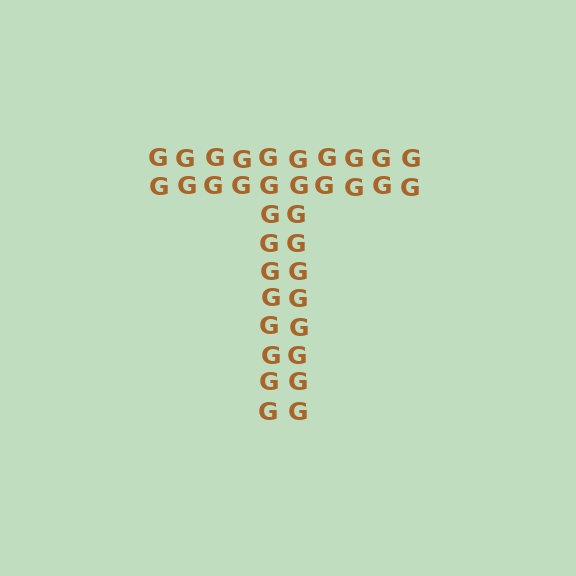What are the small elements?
The small elements are letter G's.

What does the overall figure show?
The overall figure shows the letter T.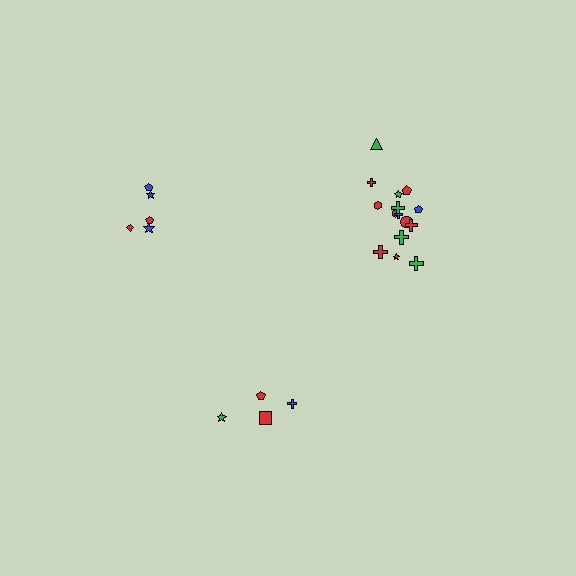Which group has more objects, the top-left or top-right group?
The top-right group.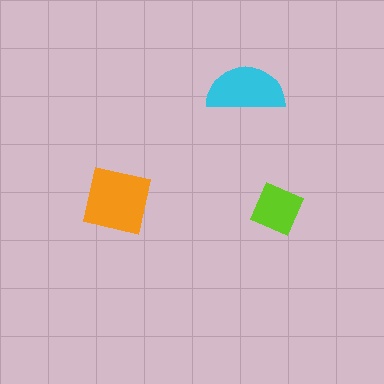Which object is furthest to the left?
The orange square is leftmost.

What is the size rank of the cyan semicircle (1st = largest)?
2nd.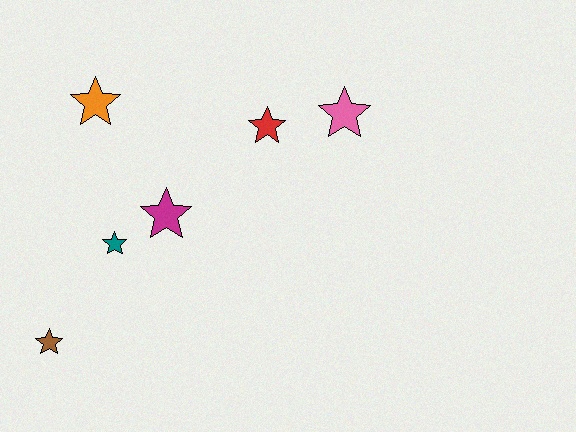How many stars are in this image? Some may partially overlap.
There are 6 stars.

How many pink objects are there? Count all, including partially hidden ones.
There is 1 pink object.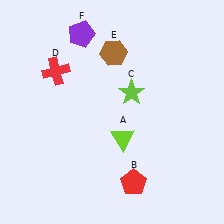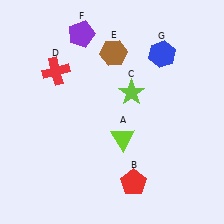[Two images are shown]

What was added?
A blue hexagon (G) was added in Image 2.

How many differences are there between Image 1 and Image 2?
There is 1 difference between the two images.